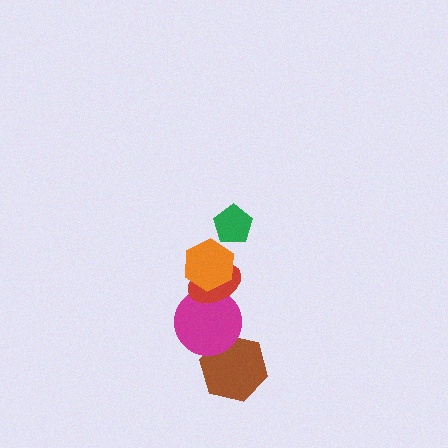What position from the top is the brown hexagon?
The brown hexagon is 5th from the top.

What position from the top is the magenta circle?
The magenta circle is 4th from the top.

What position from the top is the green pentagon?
The green pentagon is 1st from the top.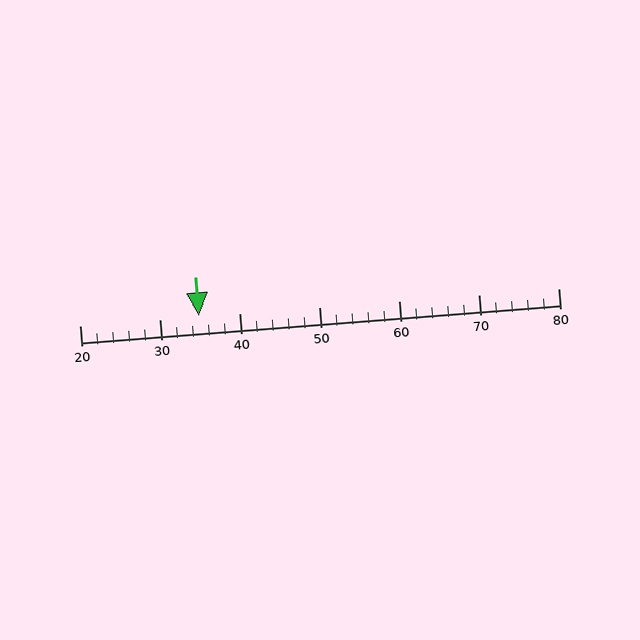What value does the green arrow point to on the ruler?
The green arrow points to approximately 35.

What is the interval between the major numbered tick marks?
The major tick marks are spaced 10 units apart.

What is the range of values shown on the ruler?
The ruler shows values from 20 to 80.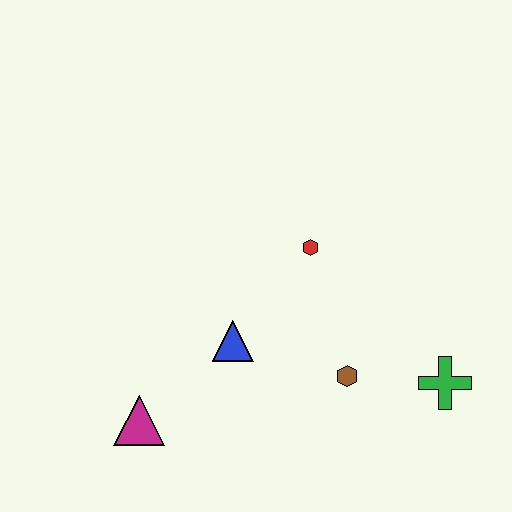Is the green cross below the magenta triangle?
No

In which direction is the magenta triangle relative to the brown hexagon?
The magenta triangle is to the left of the brown hexagon.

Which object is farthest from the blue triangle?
The green cross is farthest from the blue triangle.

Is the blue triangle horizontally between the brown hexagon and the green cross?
No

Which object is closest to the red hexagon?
The blue triangle is closest to the red hexagon.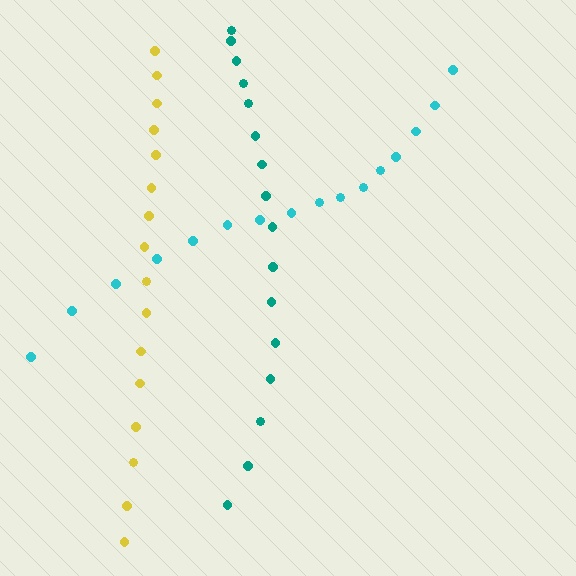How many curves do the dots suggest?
There are 3 distinct paths.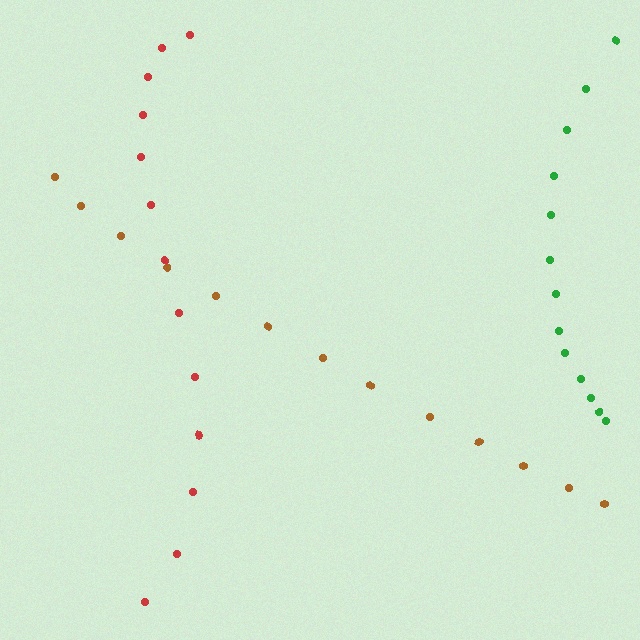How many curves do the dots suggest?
There are 3 distinct paths.